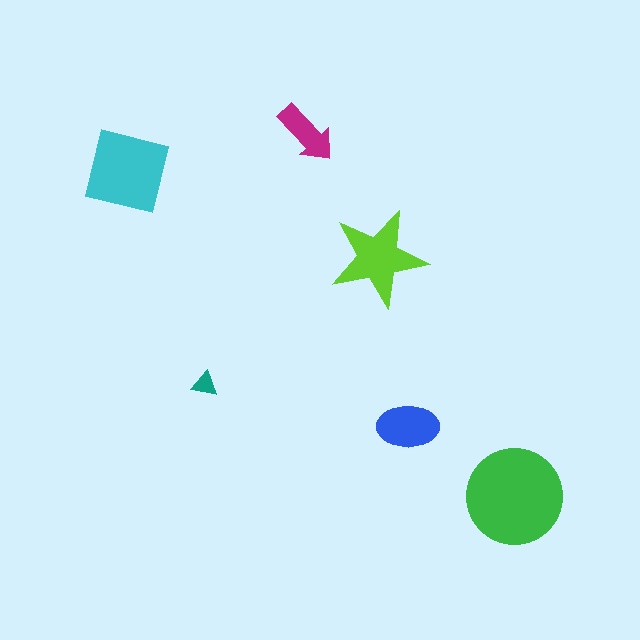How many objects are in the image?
There are 6 objects in the image.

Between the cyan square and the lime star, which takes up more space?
The cyan square.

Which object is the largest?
The green circle.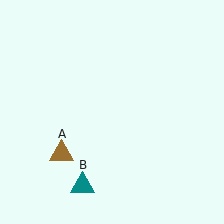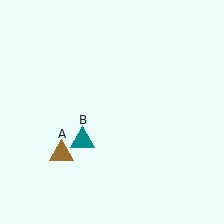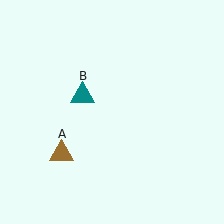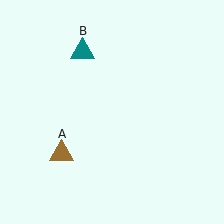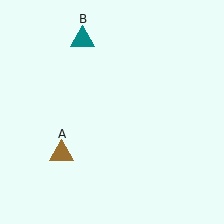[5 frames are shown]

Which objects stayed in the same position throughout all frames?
Brown triangle (object A) remained stationary.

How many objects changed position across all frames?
1 object changed position: teal triangle (object B).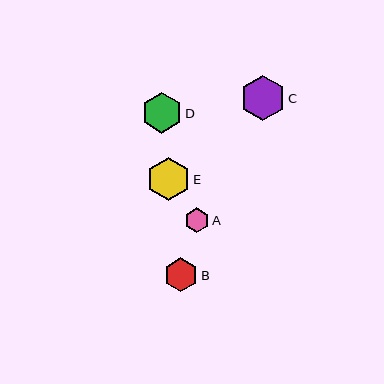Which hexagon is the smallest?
Hexagon A is the smallest with a size of approximately 24 pixels.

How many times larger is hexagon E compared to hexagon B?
Hexagon E is approximately 1.3 times the size of hexagon B.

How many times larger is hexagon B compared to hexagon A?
Hexagon B is approximately 1.4 times the size of hexagon A.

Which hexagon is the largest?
Hexagon C is the largest with a size of approximately 45 pixels.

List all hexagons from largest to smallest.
From largest to smallest: C, E, D, B, A.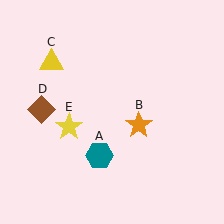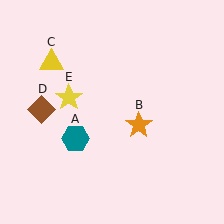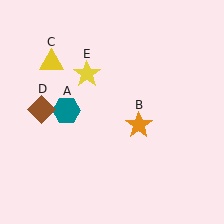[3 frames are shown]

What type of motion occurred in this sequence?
The teal hexagon (object A), yellow star (object E) rotated clockwise around the center of the scene.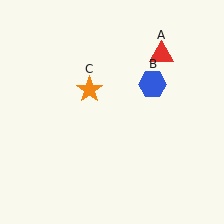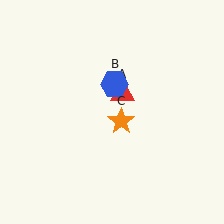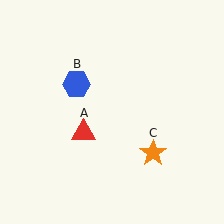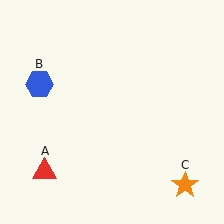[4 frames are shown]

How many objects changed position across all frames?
3 objects changed position: red triangle (object A), blue hexagon (object B), orange star (object C).